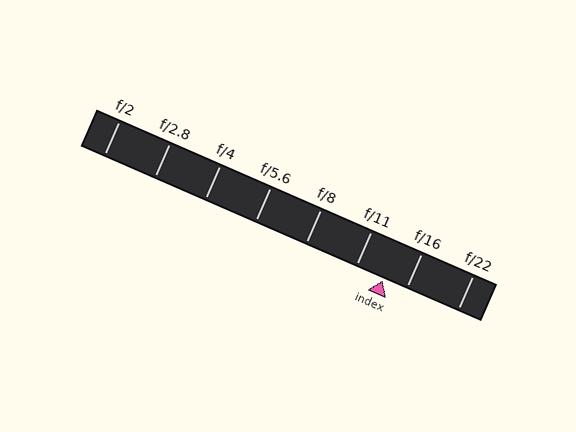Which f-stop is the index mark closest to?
The index mark is closest to f/16.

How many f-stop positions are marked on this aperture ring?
There are 8 f-stop positions marked.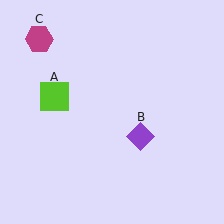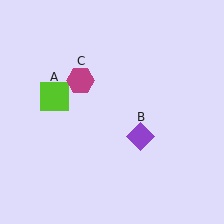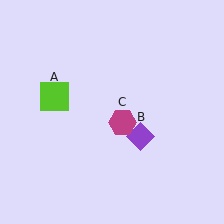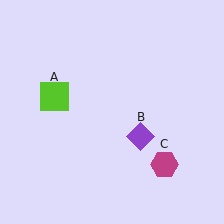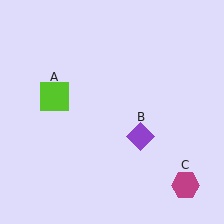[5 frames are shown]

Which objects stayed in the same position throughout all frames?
Lime square (object A) and purple diamond (object B) remained stationary.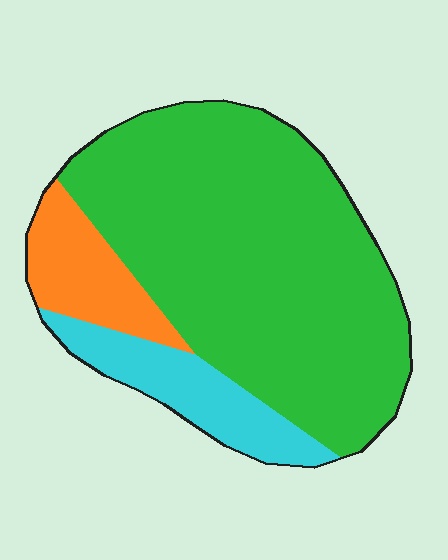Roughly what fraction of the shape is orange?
Orange takes up less than a sixth of the shape.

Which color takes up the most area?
Green, at roughly 75%.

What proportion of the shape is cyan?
Cyan takes up less than a quarter of the shape.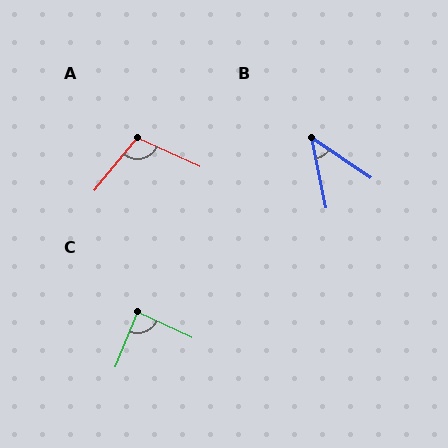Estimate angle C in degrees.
Approximately 87 degrees.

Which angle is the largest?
A, at approximately 105 degrees.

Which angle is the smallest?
B, at approximately 44 degrees.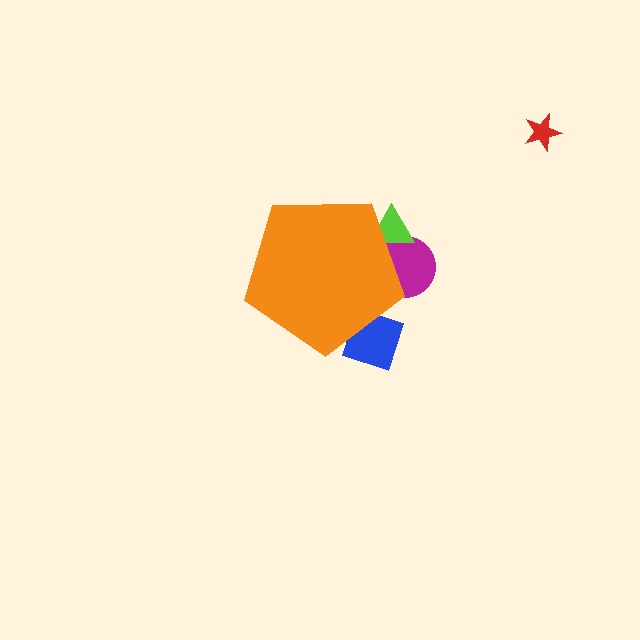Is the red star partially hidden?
No, the red star is fully visible.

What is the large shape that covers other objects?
An orange pentagon.